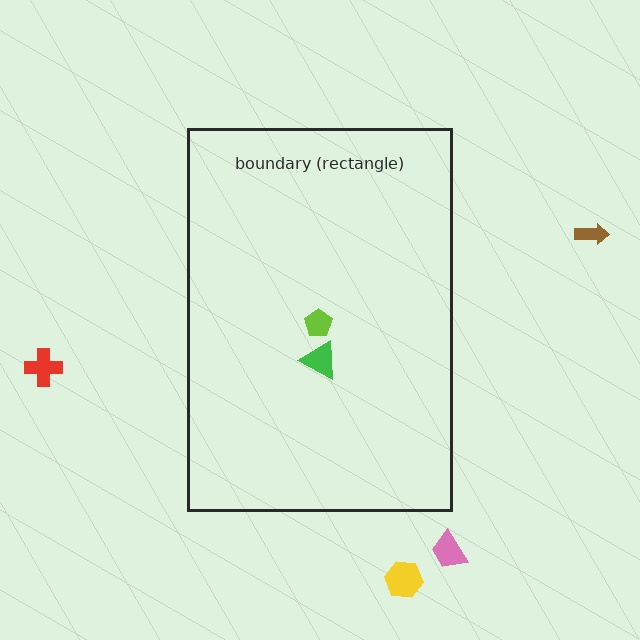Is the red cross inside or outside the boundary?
Outside.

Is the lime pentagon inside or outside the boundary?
Inside.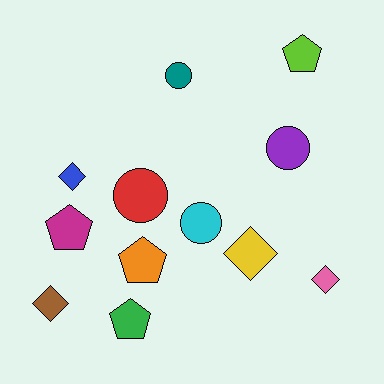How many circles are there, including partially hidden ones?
There are 4 circles.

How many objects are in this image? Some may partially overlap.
There are 12 objects.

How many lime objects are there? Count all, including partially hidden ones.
There is 1 lime object.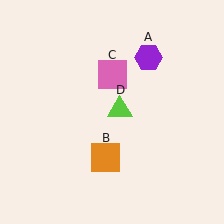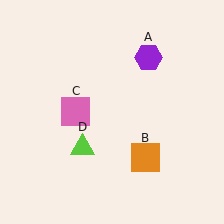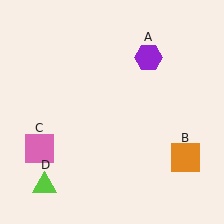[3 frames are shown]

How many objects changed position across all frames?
3 objects changed position: orange square (object B), pink square (object C), lime triangle (object D).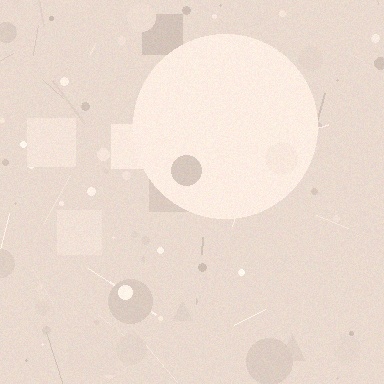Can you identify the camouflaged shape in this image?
The camouflaged shape is a circle.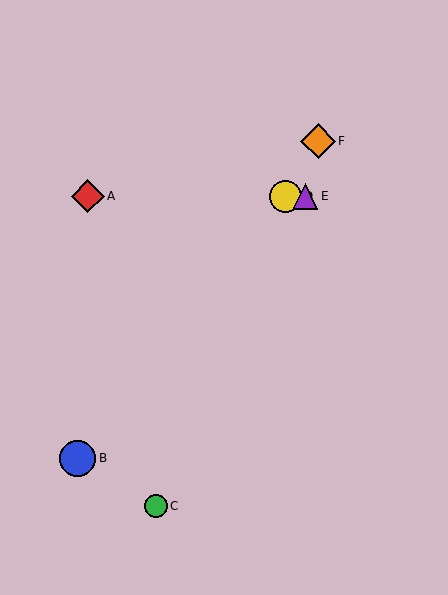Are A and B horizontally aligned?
No, A is at y≈196 and B is at y≈458.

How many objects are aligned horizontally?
3 objects (A, D, E) are aligned horizontally.